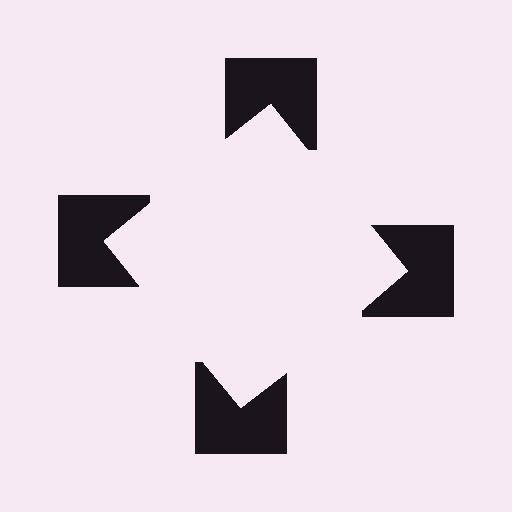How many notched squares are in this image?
There are 4 — one at each vertex of the illusory square.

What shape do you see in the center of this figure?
An illusory square — its edges are inferred from the aligned wedge cuts in the notched squares, not physically drawn.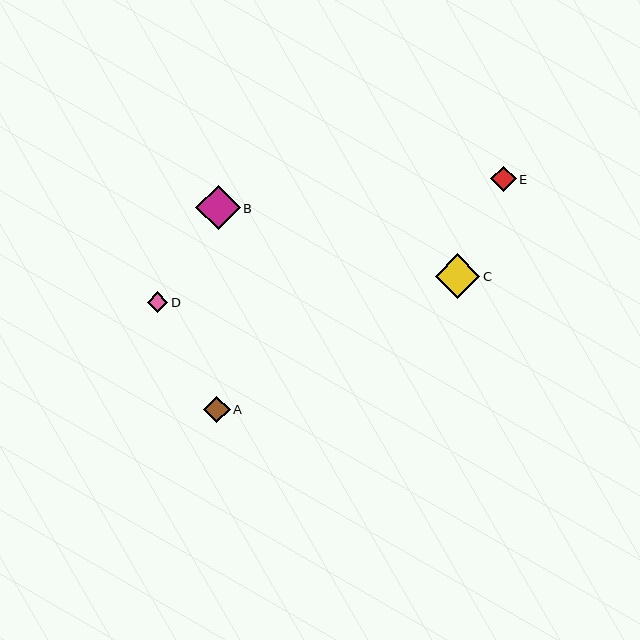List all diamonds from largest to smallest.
From largest to smallest: C, B, A, E, D.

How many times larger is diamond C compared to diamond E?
Diamond C is approximately 1.8 times the size of diamond E.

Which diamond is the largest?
Diamond C is the largest with a size of approximately 44 pixels.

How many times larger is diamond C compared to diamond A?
Diamond C is approximately 1.7 times the size of diamond A.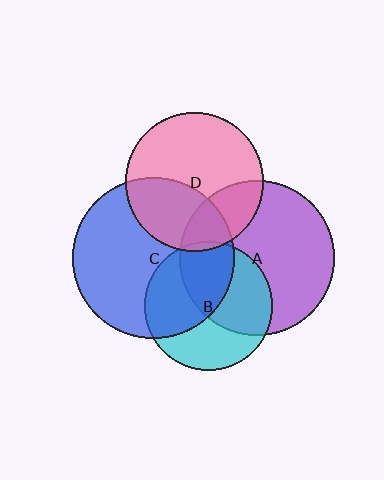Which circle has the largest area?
Circle C (blue).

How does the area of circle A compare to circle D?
Approximately 1.2 times.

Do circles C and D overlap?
Yes.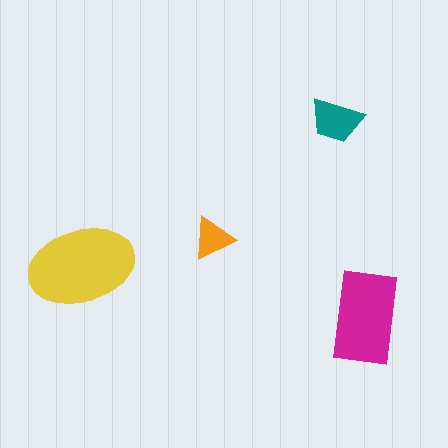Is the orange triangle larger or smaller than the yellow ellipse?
Smaller.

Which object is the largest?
The yellow ellipse.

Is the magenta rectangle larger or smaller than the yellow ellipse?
Smaller.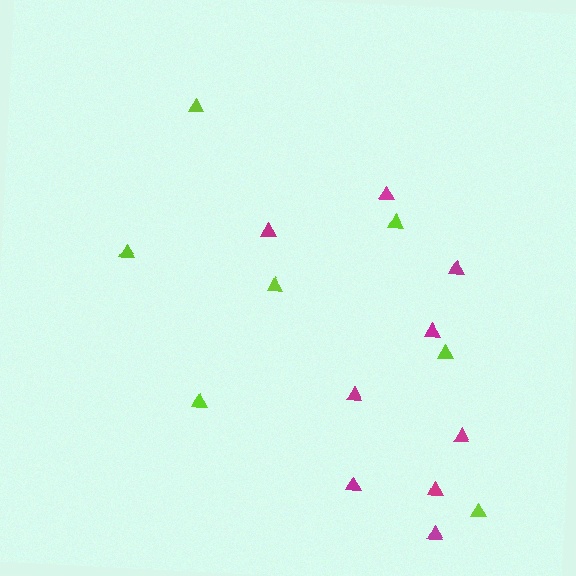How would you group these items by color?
There are 2 groups: one group of magenta triangles (9) and one group of lime triangles (7).